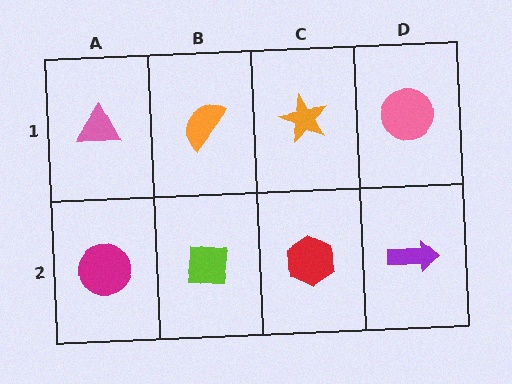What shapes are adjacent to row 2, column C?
An orange star (row 1, column C), a lime square (row 2, column B), a purple arrow (row 2, column D).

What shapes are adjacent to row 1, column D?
A purple arrow (row 2, column D), an orange star (row 1, column C).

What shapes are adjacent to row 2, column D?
A pink circle (row 1, column D), a red hexagon (row 2, column C).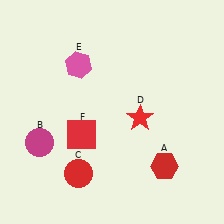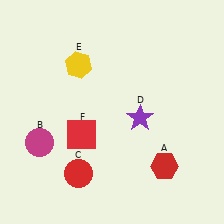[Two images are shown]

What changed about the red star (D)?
In Image 1, D is red. In Image 2, it changed to purple.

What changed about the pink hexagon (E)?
In Image 1, E is pink. In Image 2, it changed to yellow.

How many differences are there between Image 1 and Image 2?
There are 2 differences between the two images.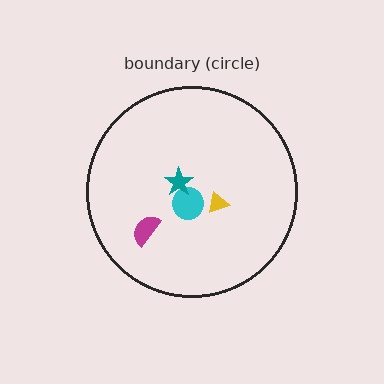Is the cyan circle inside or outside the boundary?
Inside.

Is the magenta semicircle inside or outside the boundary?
Inside.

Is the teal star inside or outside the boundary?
Inside.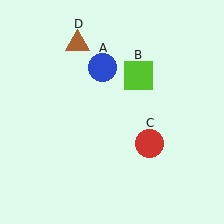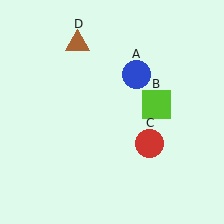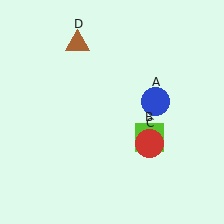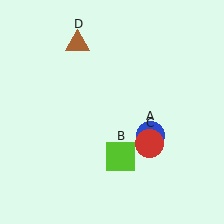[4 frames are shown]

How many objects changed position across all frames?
2 objects changed position: blue circle (object A), lime square (object B).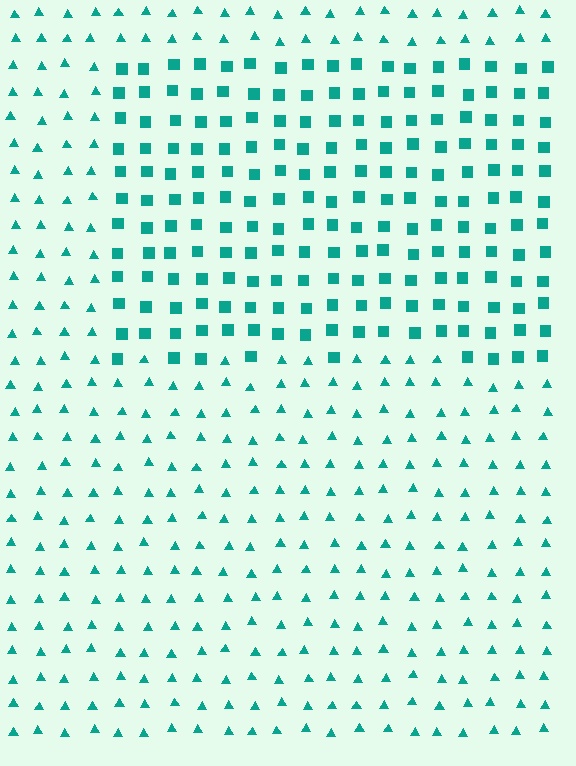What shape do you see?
I see a rectangle.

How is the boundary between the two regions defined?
The boundary is defined by a change in element shape: squares inside vs. triangles outside. All elements share the same color and spacing.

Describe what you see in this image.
The image is filled with small teal elements arranged in a uniform grid. A rectangle-shaped region contains squares, while the surrounding area contains triangles. The boundary is defined purely by the change in element shape.